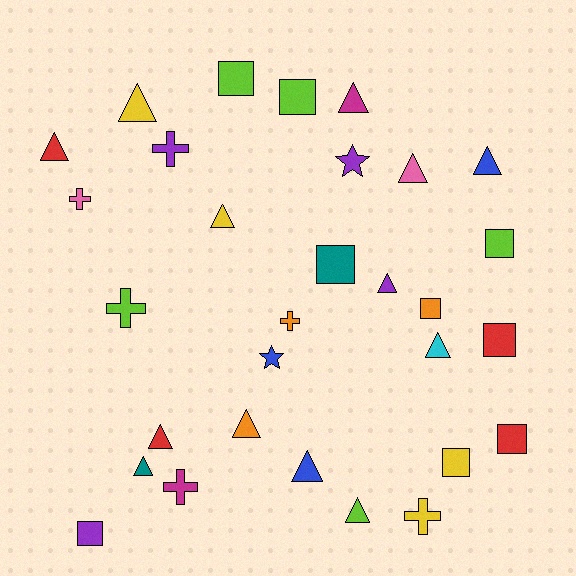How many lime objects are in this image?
There are 5 lime objects.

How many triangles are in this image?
There are 13 triangles.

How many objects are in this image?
There are 30 objects.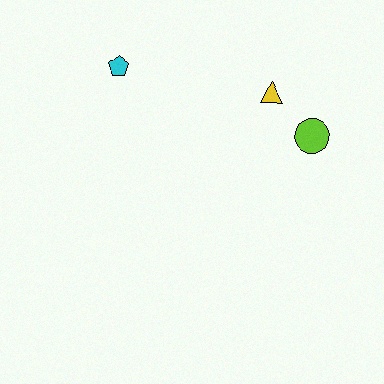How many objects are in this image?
There are 3 objects.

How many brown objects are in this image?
There are no brown objects.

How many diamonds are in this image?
There are no diamonds.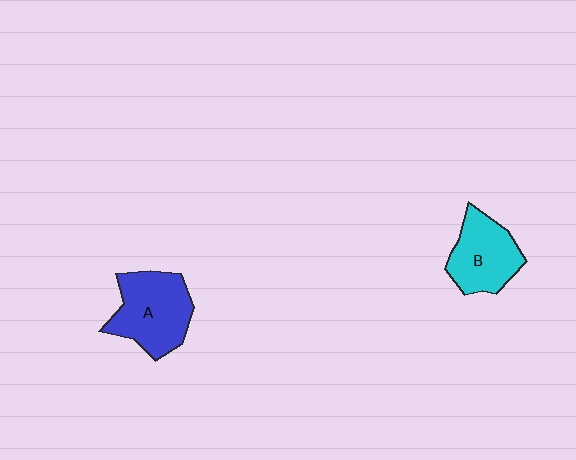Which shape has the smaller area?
Shape B (cyan).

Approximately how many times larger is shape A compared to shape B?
Approximately 1.2 times.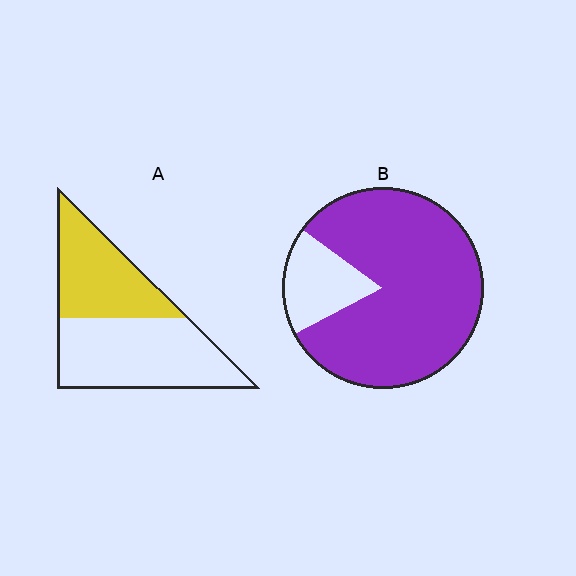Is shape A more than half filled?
No.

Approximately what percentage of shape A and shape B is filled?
A is approximately 40% and B is approximately 80%.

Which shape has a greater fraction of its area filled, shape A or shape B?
Shape B.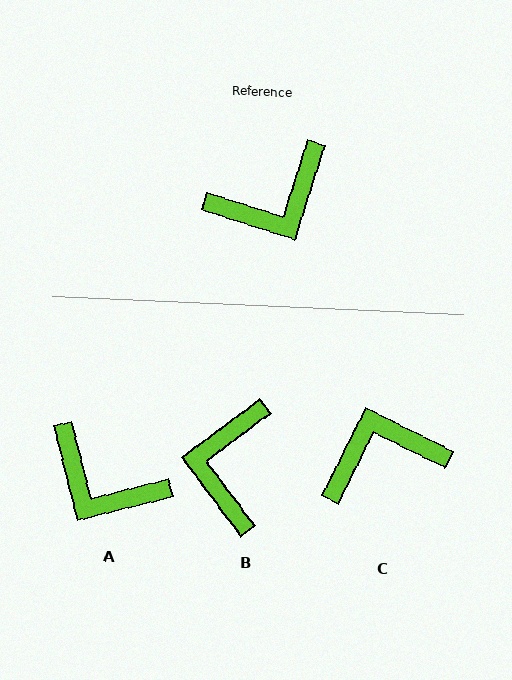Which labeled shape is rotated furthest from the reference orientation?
C, about 171 degrees away.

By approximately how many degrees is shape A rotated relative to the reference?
Approximately 58 degrees clockwise.